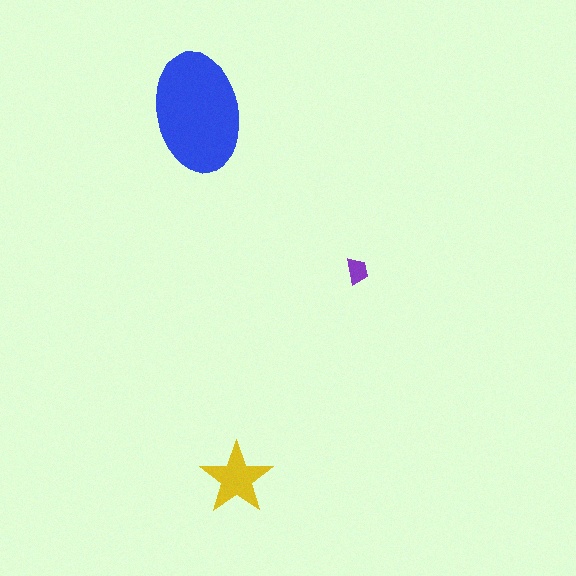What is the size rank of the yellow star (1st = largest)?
2nd.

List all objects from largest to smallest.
The blue ellipse, the yellow star, the purple trapezoid.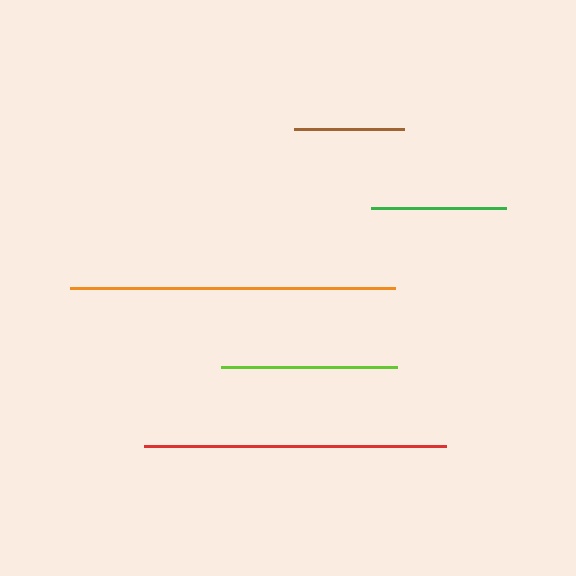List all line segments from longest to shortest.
From longest to shortest: orange, red, lime, green, brown.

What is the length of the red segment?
The red segment is approximately 302 pixels long.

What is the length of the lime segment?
The lime segment is approximately 176 pixels long.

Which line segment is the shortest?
The brown line is the shortest at approximately 110 pixels.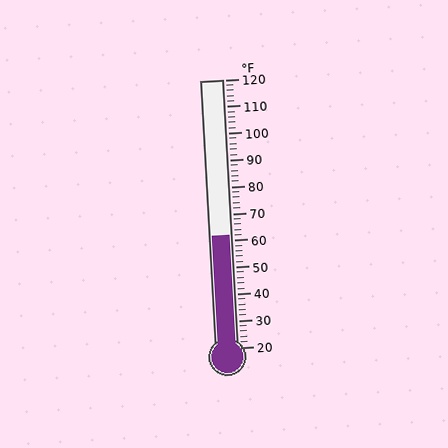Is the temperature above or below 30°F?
The temperature is above 30°F.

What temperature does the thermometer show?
The thermometer shows approximately 62°F.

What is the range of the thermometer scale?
The thermometer scale ranges from 20°F to 120°F.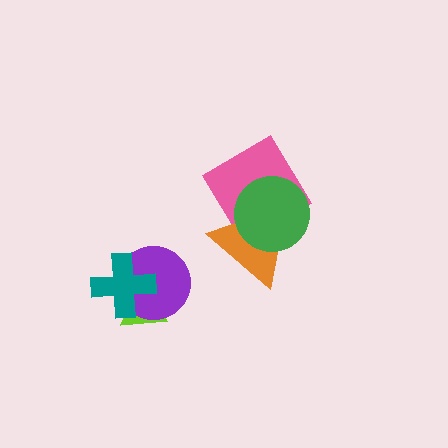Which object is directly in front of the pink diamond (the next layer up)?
The orange triangle is directly in front of the pink diamond.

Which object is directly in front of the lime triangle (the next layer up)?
The purple circle is directly in front of the lime triangle.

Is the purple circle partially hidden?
Yes, it is partially covered by another shape.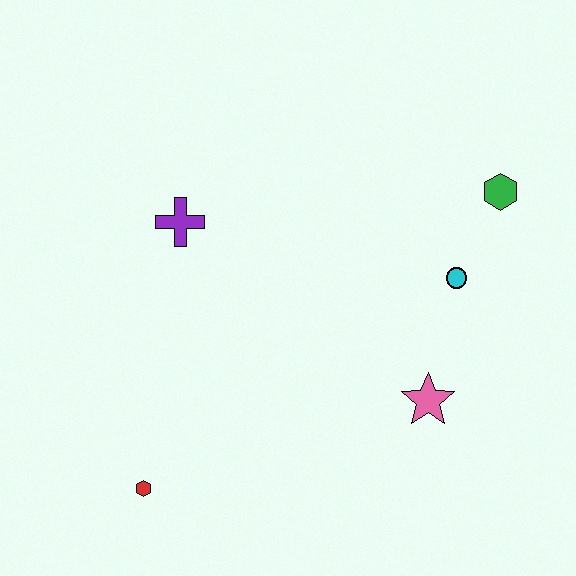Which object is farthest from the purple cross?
The green hexagon is farthest from the purple cross.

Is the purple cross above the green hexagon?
No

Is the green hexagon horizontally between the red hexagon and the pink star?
No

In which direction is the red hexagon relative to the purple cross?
The red hexagon is below the purple cross.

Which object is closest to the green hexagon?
The cyan circle is closest to the green hexagon.